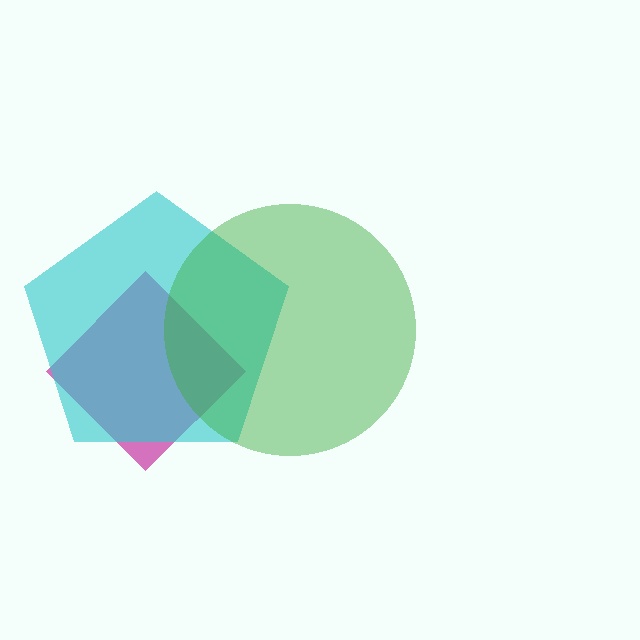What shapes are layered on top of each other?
The layered shapes are: a magenta diamond, a cyan pentagon, a green circle.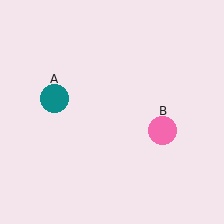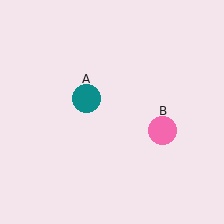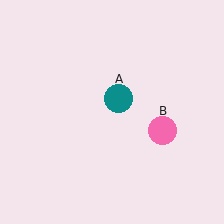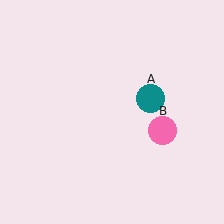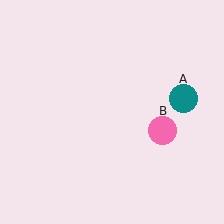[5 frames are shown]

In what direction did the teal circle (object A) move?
The teal circle (object A) moved right.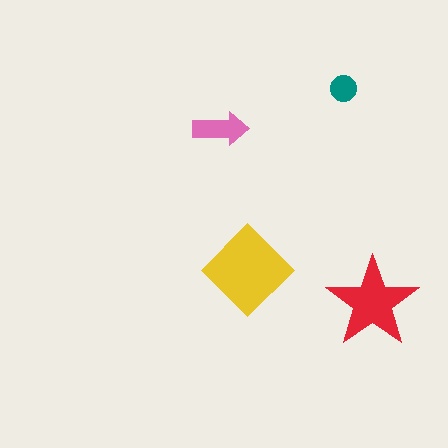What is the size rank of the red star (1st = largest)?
2nd.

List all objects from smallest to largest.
The teal circle, the pink arrow, the red star, the yellow diamond.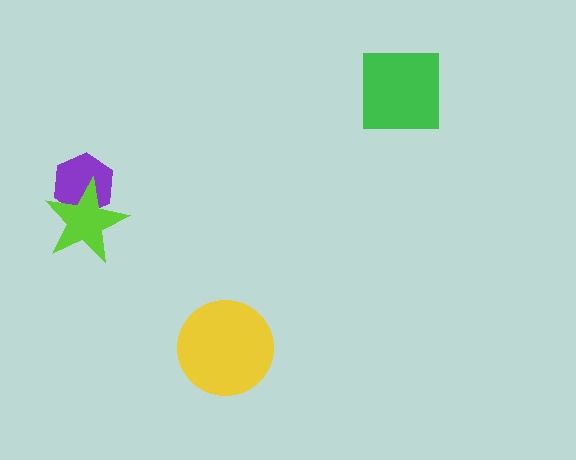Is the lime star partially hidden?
No, no other shape covers it.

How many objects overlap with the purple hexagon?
1 object overlaps with the purple hexagon.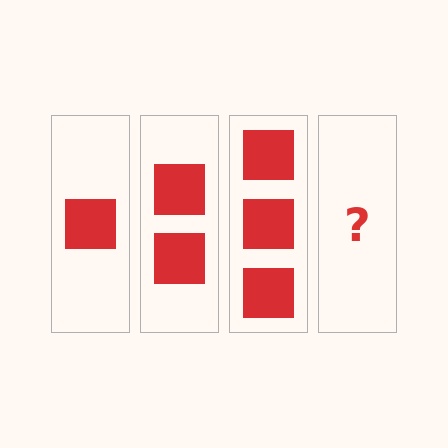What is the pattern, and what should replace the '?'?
The pattern is that each step adds one more square. The '?' should be 4 squares.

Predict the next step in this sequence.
The next step is 4 squares.